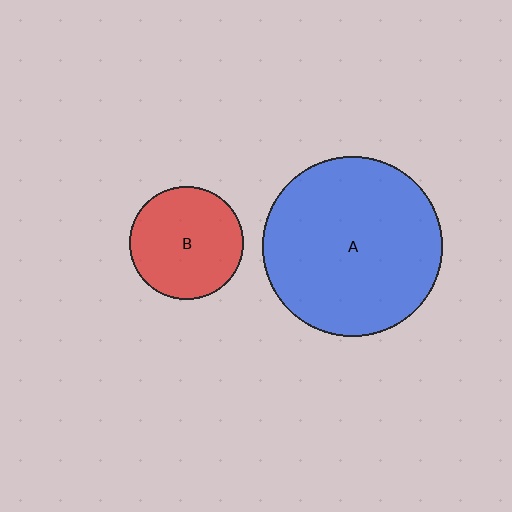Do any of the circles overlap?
No, none of the circles overlap.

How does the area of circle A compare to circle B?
Approximately 2.5 times.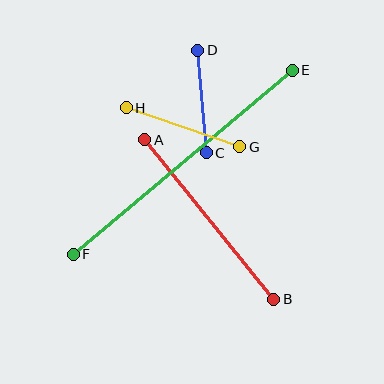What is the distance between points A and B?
The distance is approximately 205 pixels.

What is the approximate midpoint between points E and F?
The midpoint is at approximately (183, 162) pixels.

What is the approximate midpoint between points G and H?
The midpoint is at approximately (183, 127) pixels.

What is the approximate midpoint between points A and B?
The midpoint is at approximately (209, 219) pixels.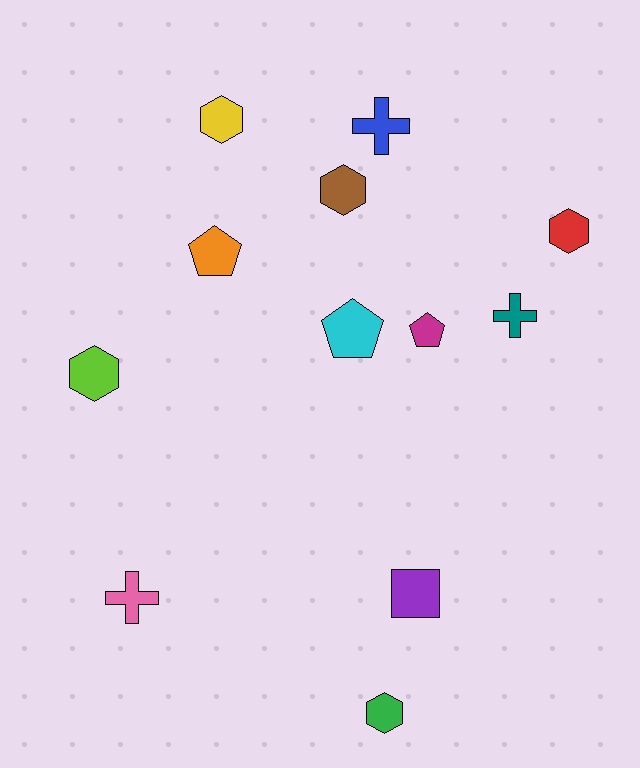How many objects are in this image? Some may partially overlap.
There are 12 objects.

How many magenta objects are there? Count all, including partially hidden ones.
There is 1 magenta object.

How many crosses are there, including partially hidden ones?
There are 3 crosses.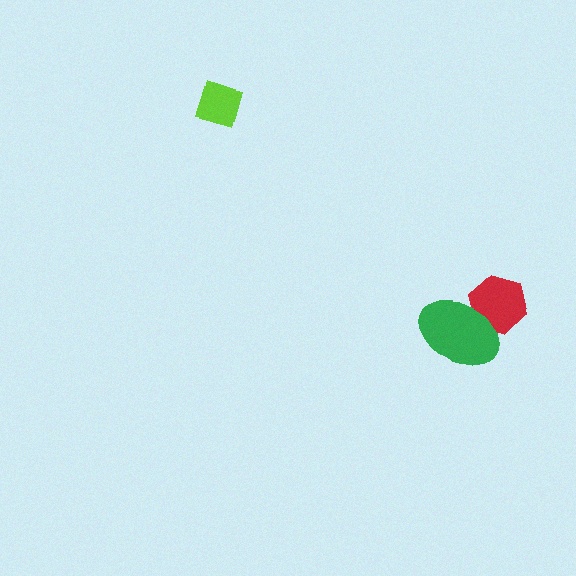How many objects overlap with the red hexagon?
1 object overlaps with the red hexagon.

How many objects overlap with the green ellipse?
1 object overlaps with the green ellipse.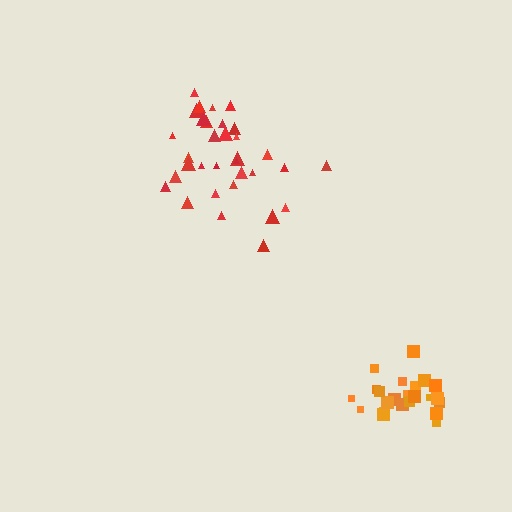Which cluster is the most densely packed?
Orange.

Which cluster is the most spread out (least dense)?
Red.